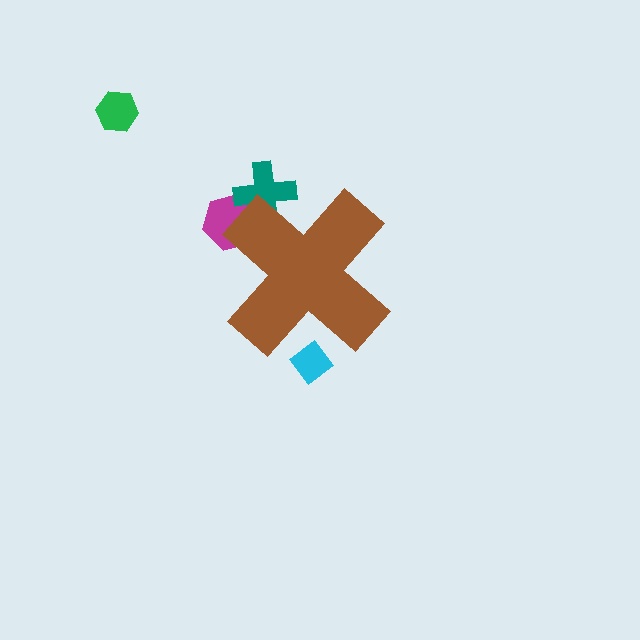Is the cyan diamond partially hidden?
Yes, the cyan diamond is partially hidden behind the brown cross.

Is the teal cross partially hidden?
Yes, the teal cross is partially hidden behind the brown cross.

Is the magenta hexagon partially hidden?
Yes, the magenta hexagon is partially hidden behind the brown cross.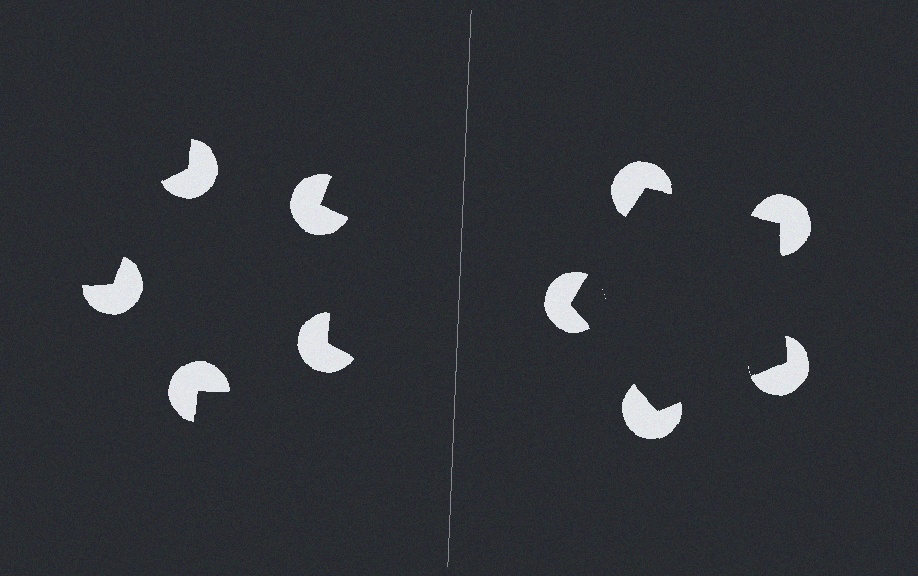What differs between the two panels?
The pac-man discs are positioned identically on both sides; only the wedge orientations differ. On the right they align to a pentagon; on the left they are misaligned.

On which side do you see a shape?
An illusory pentagon appears on the right side. On the left side the wedge cuts are rotated, so no coherent shape forms.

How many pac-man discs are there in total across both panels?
10 — 5 on each side.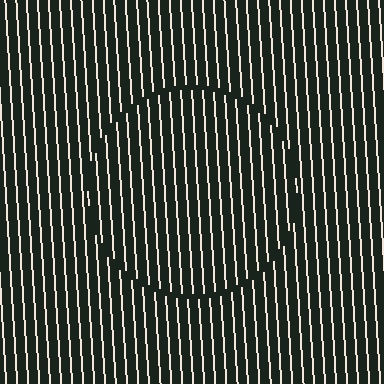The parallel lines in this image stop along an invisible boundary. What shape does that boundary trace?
An illusory circle. The interior of the shape contains the same grating, shifted by half a period — the contour is defined by the phase discontinuity where line-ends from the inner and outer gratings abut.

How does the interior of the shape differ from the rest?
The interior of the shape contains the same grating, shifted by half a period — the contour is defined by the phase discontinuity where line-ends from the inner and outer gratings abut.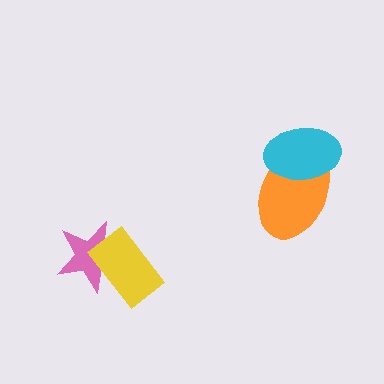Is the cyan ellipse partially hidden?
No, no other shape covers it.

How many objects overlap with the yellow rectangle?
1 object overlaps with the yellow rectangle.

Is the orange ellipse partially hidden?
Yes, it is partially covered by another shape.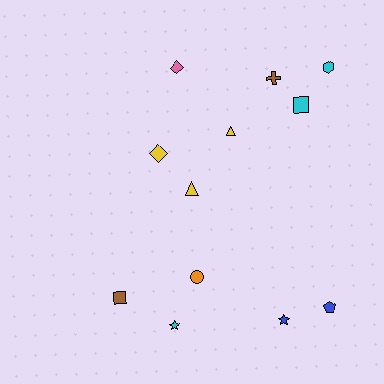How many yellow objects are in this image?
There are 3 yellow objects.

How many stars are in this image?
There are 2 stars.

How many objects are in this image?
There are 12 objects.